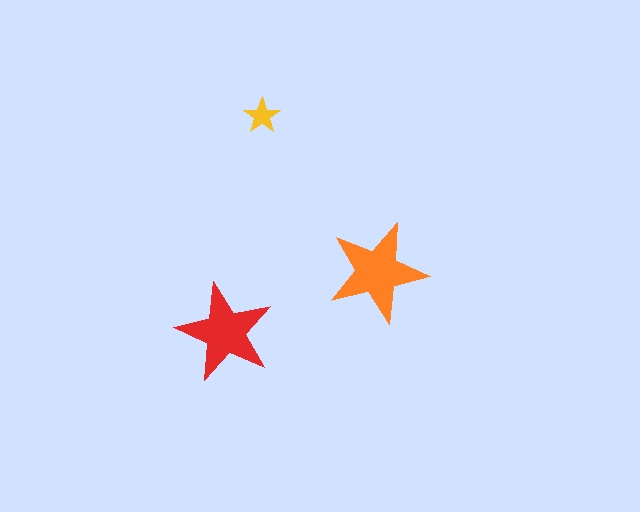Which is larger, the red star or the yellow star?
The red one.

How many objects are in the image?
There are 3 objects in the image.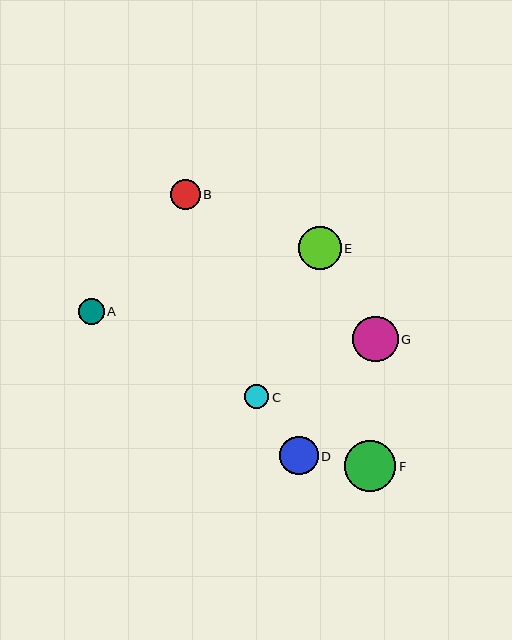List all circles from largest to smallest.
From largest to smallest: F, G, E, D, B, A, C.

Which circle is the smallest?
Circle C is the smallest with a size of approximately 24 pixels.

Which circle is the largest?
Circle F is the largest with a size of approximately 51 pixels.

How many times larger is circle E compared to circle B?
Circle E is approximately 1.4 times the size of circle B.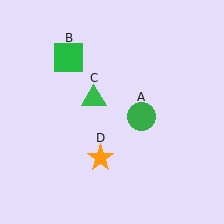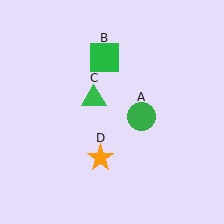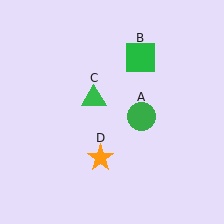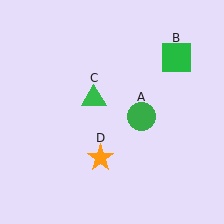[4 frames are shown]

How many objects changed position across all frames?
1 object changed position: green square (object B).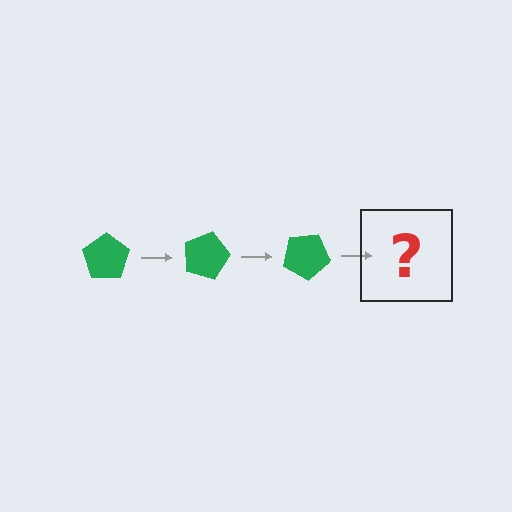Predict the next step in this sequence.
The next step is a green pentagon rotated 45 degrees.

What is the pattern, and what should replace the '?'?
The pattern is that the pentagon rotates 15 degrees each step. The '?' should be a green pentagon rotated 45 degrees.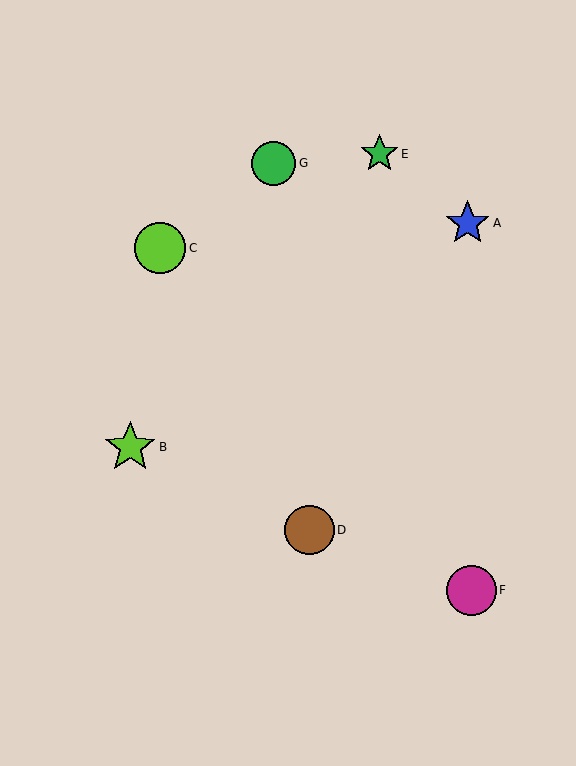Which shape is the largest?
The lime star (labeled B) is the largest.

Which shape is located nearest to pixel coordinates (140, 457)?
The lime star (labeled B) at (130, 447) is nearest to that location.